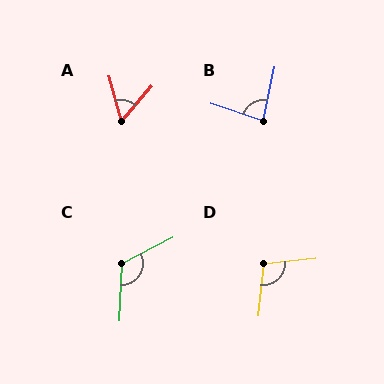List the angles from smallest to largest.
A (56°), B (83°), D (103°), C (119°).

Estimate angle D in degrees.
Approximately 103 degrees.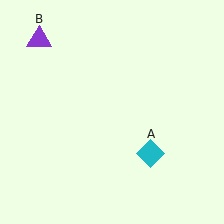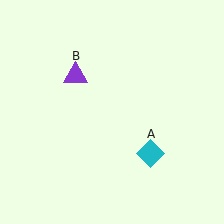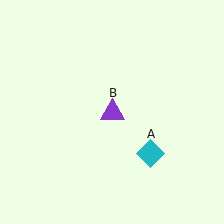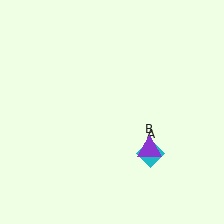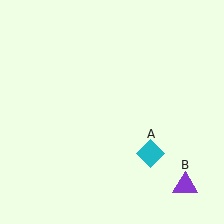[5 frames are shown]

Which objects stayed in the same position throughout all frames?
Cyan diamond (object A) remained stationary.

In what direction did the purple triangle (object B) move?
The purple triangle (object B) moved down and to the right.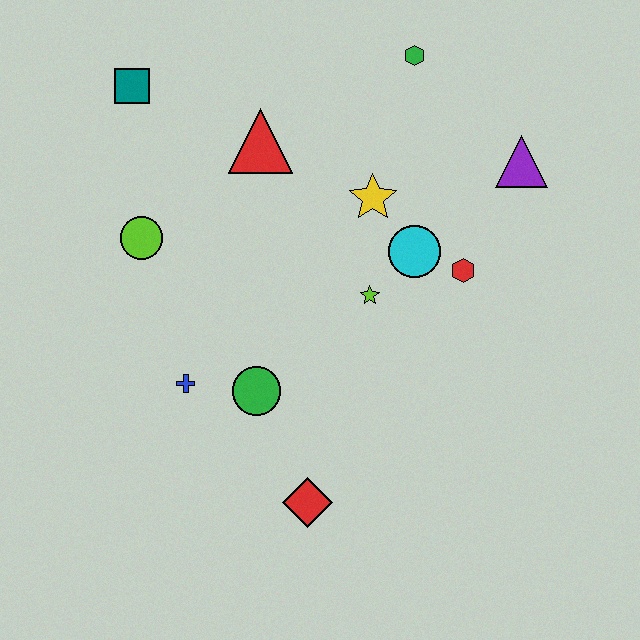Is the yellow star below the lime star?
No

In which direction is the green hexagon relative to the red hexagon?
The green hexagon is above the red hexagon.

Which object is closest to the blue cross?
The green circle is closest to the blue cross.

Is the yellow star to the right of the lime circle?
Yes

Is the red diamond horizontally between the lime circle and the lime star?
Yes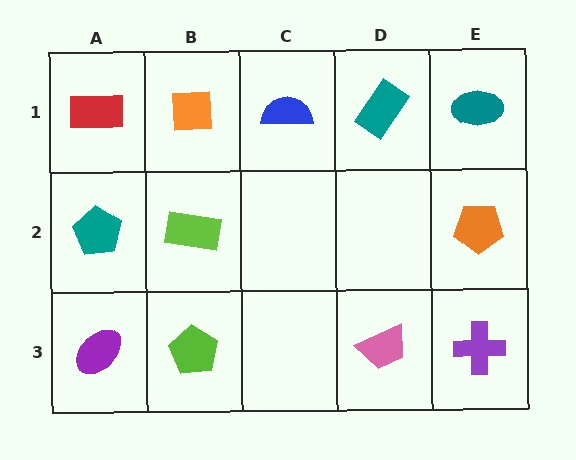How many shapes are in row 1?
5 shapes.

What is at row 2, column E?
An orange pentagon.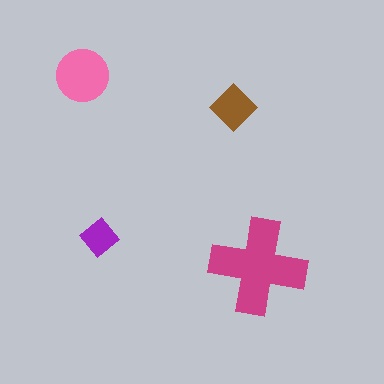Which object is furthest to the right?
The magenta cross is rightmost.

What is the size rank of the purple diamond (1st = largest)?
4th.